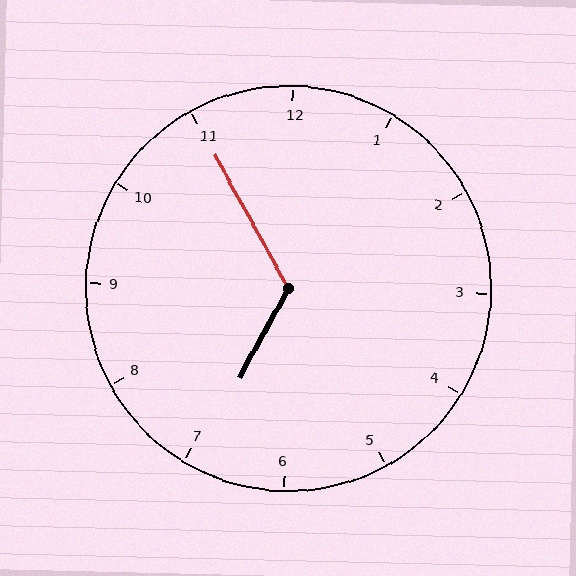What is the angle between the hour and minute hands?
Approximately 122 degrees.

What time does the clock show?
6:55.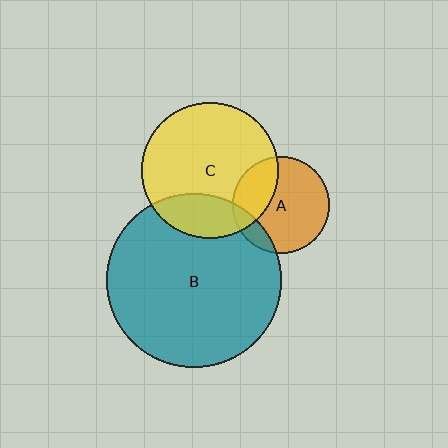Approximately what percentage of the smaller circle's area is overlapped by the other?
Approximately 15%.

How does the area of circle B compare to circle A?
Approximately 3.3 times.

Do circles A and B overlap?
Yes.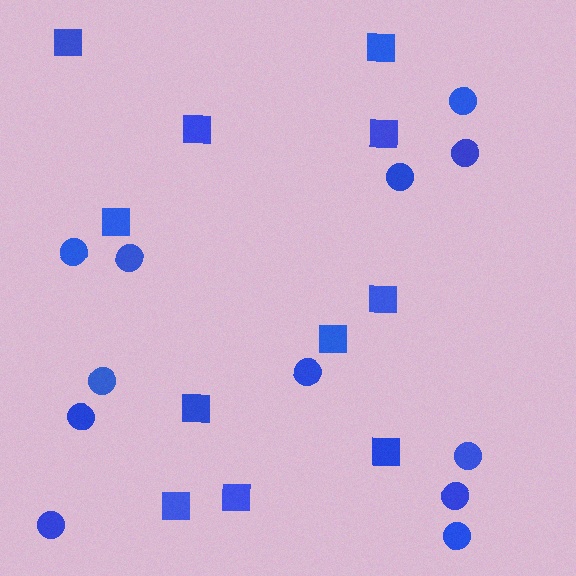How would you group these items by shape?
There are 2 groups: one group of squares (11) and one group of circles (12).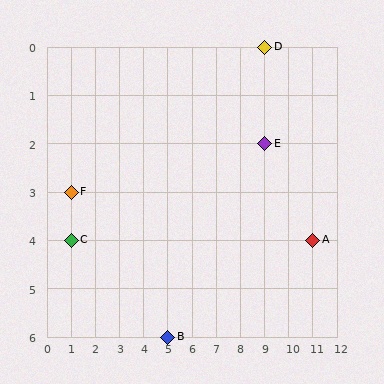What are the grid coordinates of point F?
Point F is at grid coordinates (1, 3).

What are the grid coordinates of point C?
Point C is at grid coordinates (1, 4).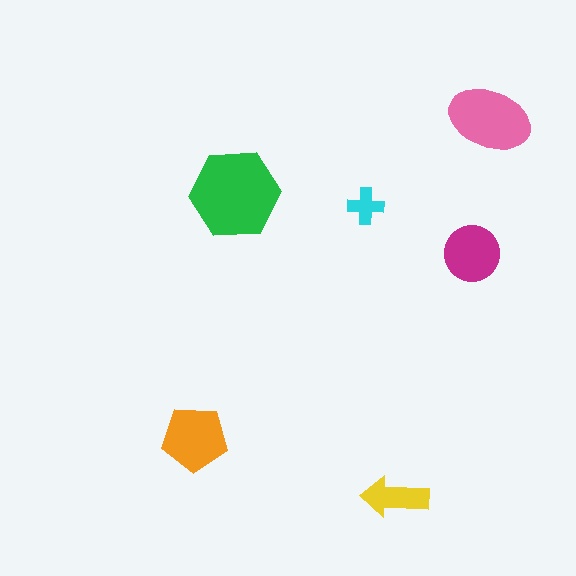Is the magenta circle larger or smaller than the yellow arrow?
Larger.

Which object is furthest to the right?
The pink ellipse is rightmost.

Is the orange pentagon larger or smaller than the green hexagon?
Smaller.